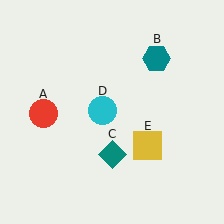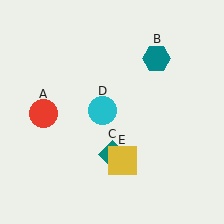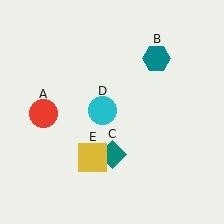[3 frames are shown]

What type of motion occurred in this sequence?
The yellow square (object E) rotated clockwise around the center of the scene.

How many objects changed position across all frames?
1 object changed position: yellow square (object E).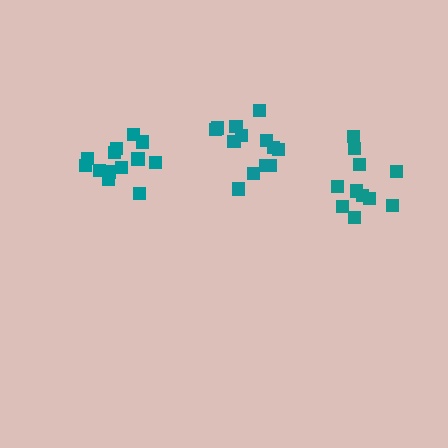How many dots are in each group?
Group 1: 11 dots, Group 2: 13 dots, Group 3: 13 dots (37 total).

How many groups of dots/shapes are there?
There are 3 groups.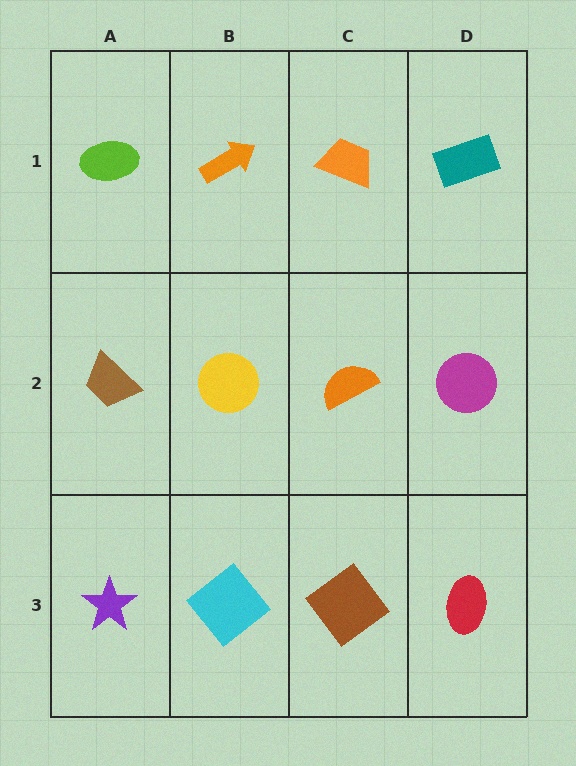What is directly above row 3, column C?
An orange semicircle.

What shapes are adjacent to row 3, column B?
A yellow circle (row 2, column B), a purple star (row 3, column A), a brown diamond (row 3, column C).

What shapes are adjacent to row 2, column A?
A lime ellipse (row 1, column A), a purple star (row 3, column A), a yellow circle (row 2, column B).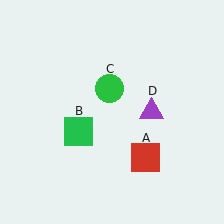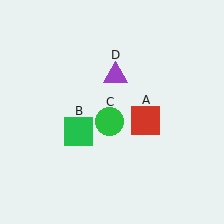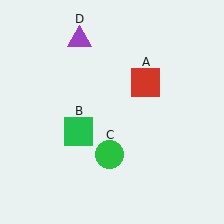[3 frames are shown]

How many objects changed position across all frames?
3 objects changed position: red square (object A), green circle (object C), purple triangle (object D).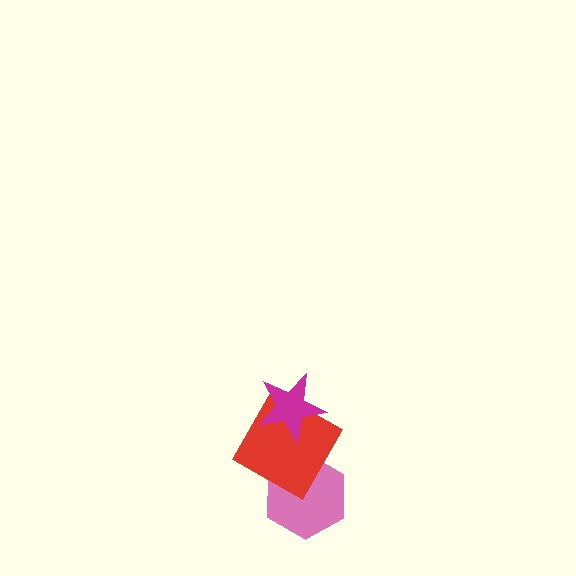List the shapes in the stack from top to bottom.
From top to bottom: the magenta star, the red square, the pink hexagon.